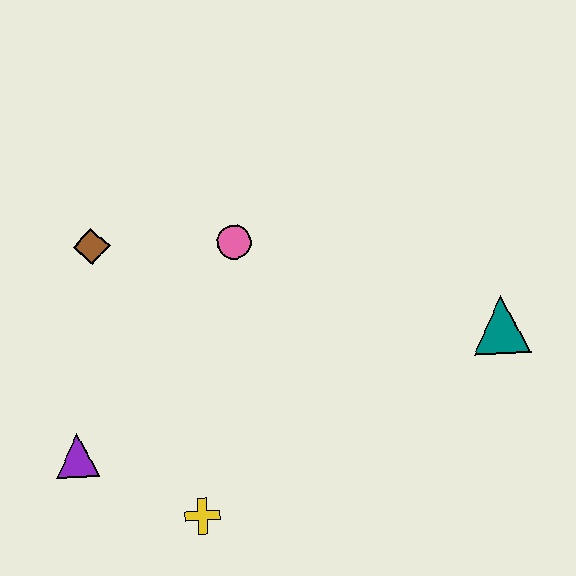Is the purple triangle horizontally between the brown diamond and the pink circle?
No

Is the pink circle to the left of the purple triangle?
No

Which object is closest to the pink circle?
The brown diamond is closest to the pink circle.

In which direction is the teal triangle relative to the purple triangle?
The teal triangle is to the right of the purple triangle.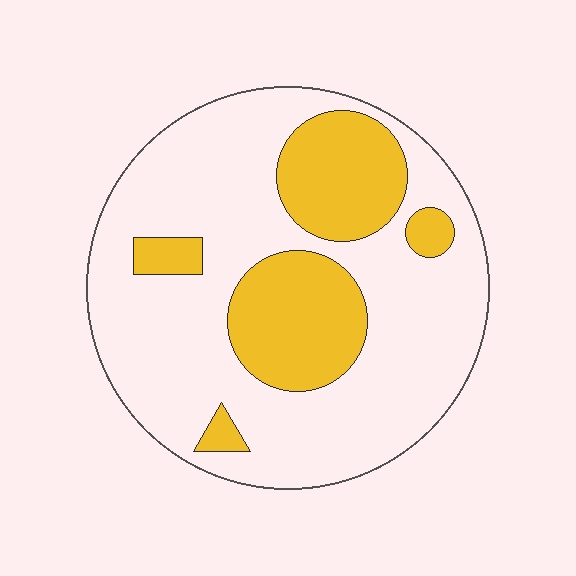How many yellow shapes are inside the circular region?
5.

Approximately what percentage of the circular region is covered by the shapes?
Approximately 30%.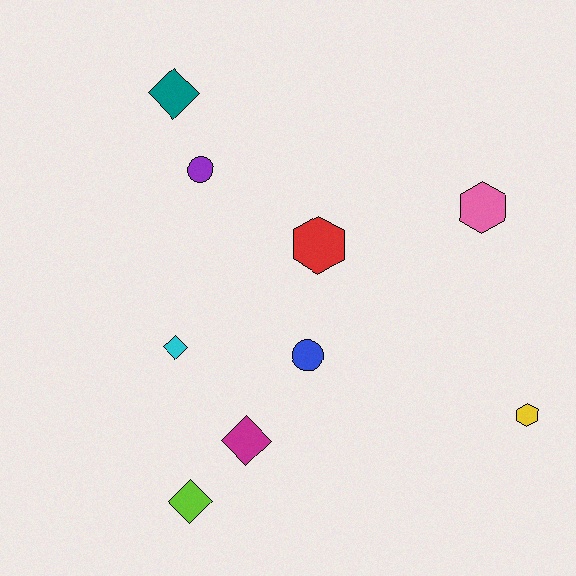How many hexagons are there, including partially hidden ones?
There are 3 hexagons.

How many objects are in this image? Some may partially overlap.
There are 9 objects.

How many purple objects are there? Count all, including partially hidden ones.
There is 1 purple object.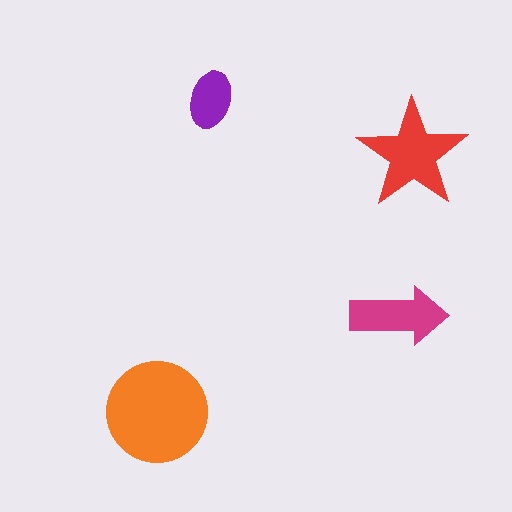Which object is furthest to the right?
The red star is rightmost.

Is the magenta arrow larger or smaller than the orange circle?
Smaller.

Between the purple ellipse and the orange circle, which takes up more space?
The orange circle.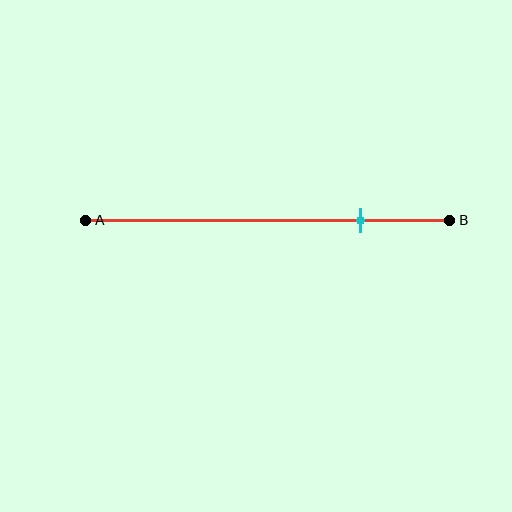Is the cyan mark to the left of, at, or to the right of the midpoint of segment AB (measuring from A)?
The cyan mark is to the right of the midpoint of segment AB.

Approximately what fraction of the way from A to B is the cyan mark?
The cyan mark is approximately 75% of the way from A to B.